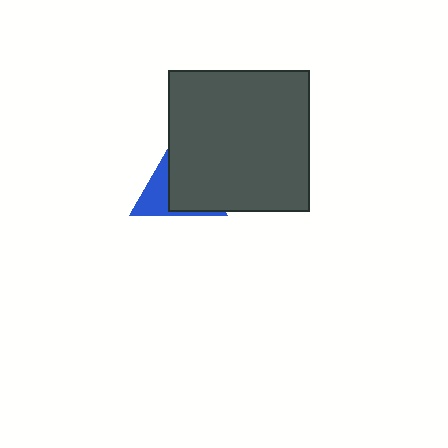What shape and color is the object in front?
The object in front is a dark gray square.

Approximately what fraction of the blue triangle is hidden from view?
Roughly 64% of the blue triangle is hidden behind the dark gray square.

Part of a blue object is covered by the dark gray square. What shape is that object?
It is a triangle.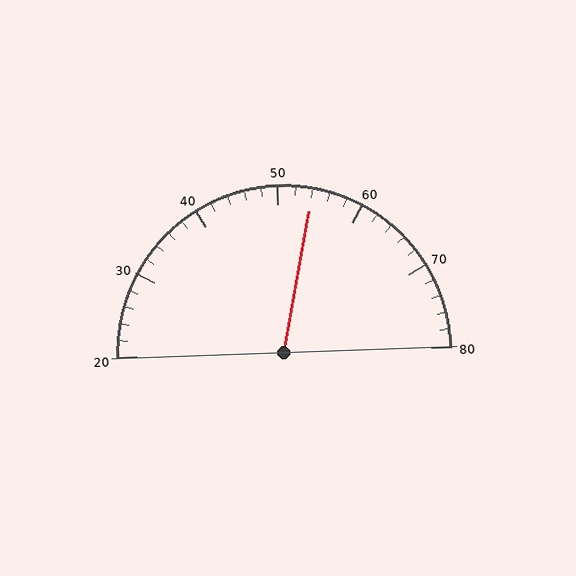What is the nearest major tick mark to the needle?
The nearest major tick mark is 50.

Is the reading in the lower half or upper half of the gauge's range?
The reading is in the upper half of the range (20 to 80).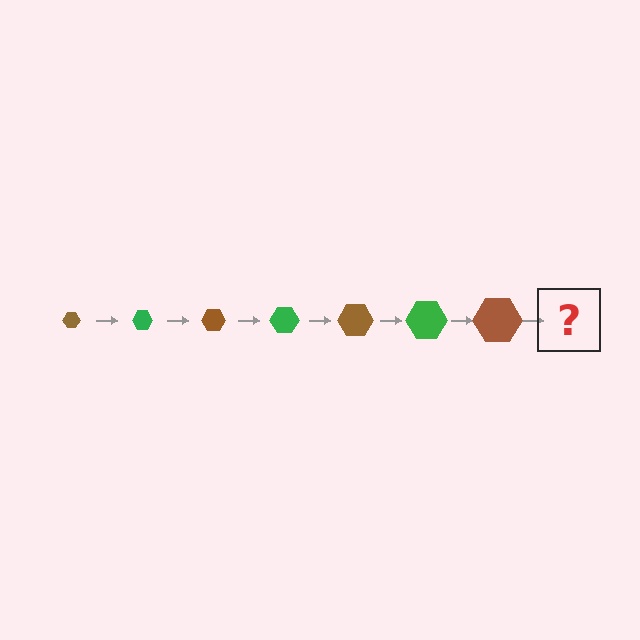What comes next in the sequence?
The next element should be a green hexagon, larger than the previous one.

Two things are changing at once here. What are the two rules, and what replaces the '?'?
The two rules are that the hexagon grows larger each step and the color cycles through brown and green. The '?' should be a green hexagon, larger than the previous one.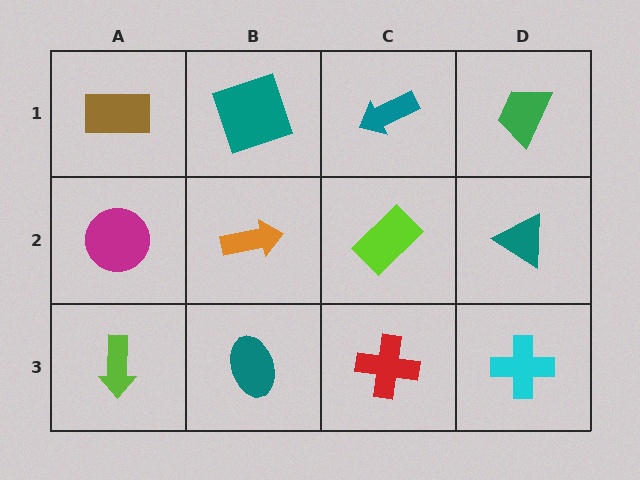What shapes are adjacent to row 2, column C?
A teal arrow (row 1, column C), a red cross (row 3, column C), an orange arrow (row 2, column B), a teal triangle (row 2, column D).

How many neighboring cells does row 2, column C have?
4.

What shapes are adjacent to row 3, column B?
An orange arrow (row 2, column B), a lime arrow (row 3, column A), a red cross (row 3, column C).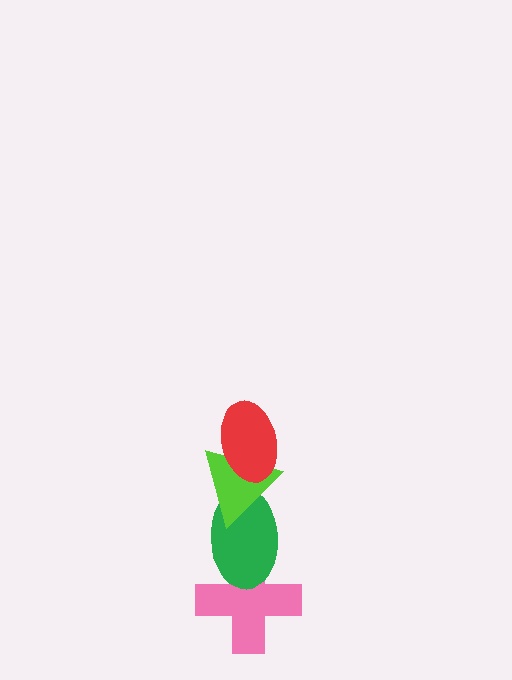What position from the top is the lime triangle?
The lime triangle is 2nd from the top.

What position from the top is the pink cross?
The pink cross is 4th from the top.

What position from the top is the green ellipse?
The green ellipse is 3rd from the top.